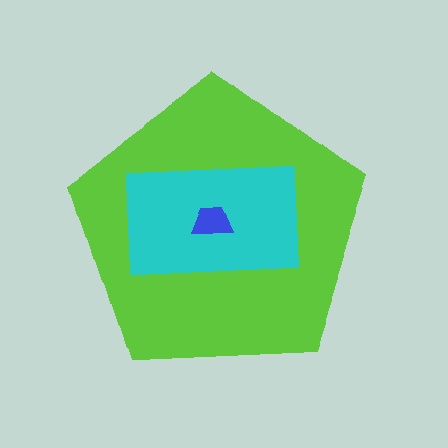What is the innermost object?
The blue trapezoid.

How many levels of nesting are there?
3.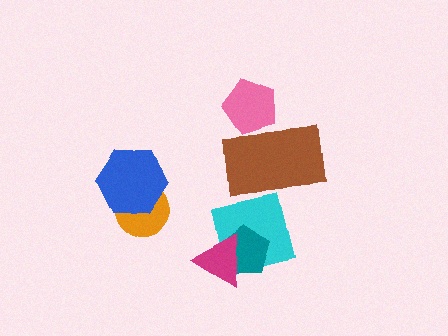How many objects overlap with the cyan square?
2 objects overlap with the cyan square.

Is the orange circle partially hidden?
Yes, it is partially covered by another shape.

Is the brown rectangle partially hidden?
Yes, it is partially covered by another shape.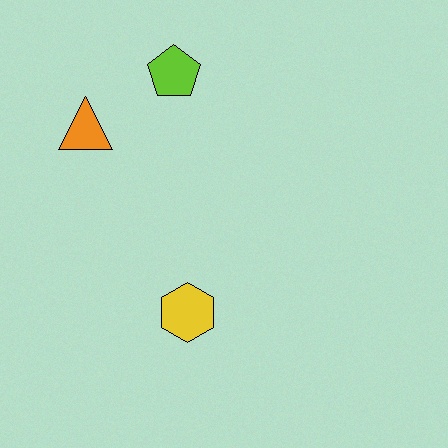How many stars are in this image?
There are no stars.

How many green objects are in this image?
There are no green objects.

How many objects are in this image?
There are 3 objects.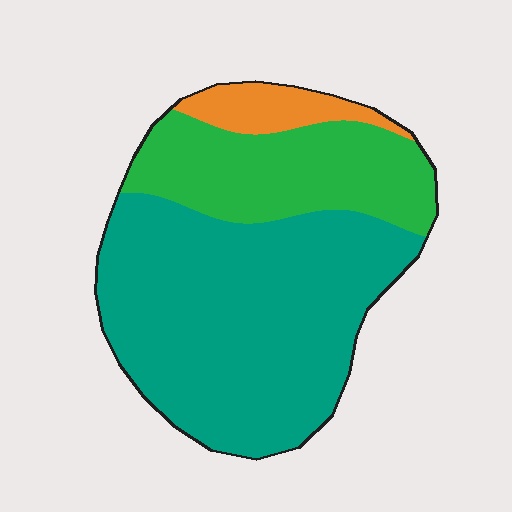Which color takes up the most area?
Teal, at roughly 65%.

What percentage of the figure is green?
Green takes up between a quarter and a half of the figure.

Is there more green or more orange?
Green.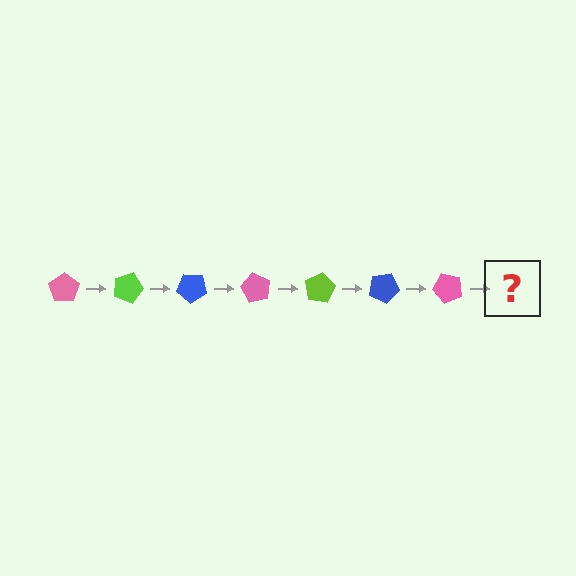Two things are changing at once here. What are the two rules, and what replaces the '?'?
The two rules are that it rotates 20 degrees each step and the color cycles through pink, lime, and blue. The '?' should be a lime pentagon, rotated 140 degrees from the start.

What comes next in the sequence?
The next element should be a lime pentagon, rotated 140 degrees from the start.